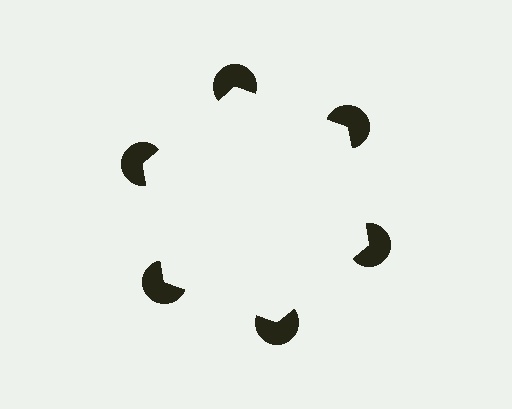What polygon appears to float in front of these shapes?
An illusory hexagon — its edges are inferred from the aligned wedge cuts in the pac-man discs, not physically drawn.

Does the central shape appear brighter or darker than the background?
It typically appears slightly brighter than the background, even though no actual brightness change is drawn.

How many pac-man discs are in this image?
There are 6 — one at each vertex of the illusory hexagon.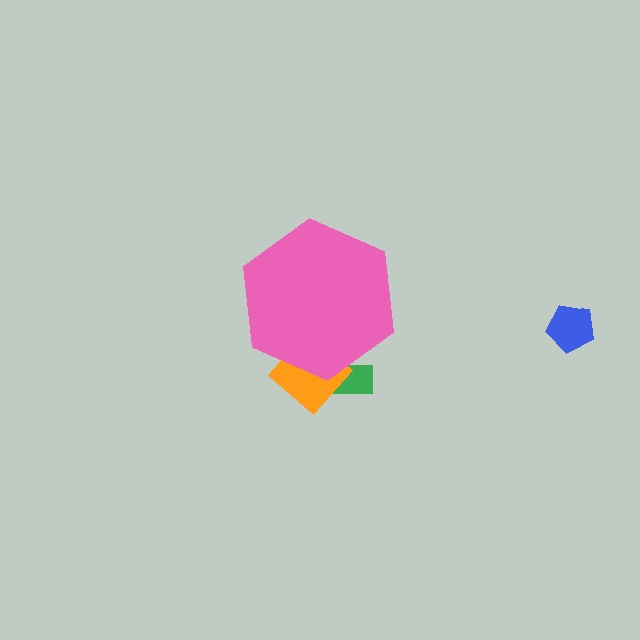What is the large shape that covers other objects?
A pink hexagon.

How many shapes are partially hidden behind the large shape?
2 shapes are partially hidden.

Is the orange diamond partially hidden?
Yes, the orange diamond is partially hidden behind the pink hexagon.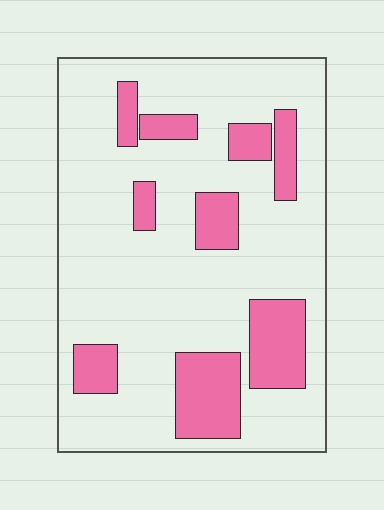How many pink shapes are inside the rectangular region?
9.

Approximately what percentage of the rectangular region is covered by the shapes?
Approximately 20%.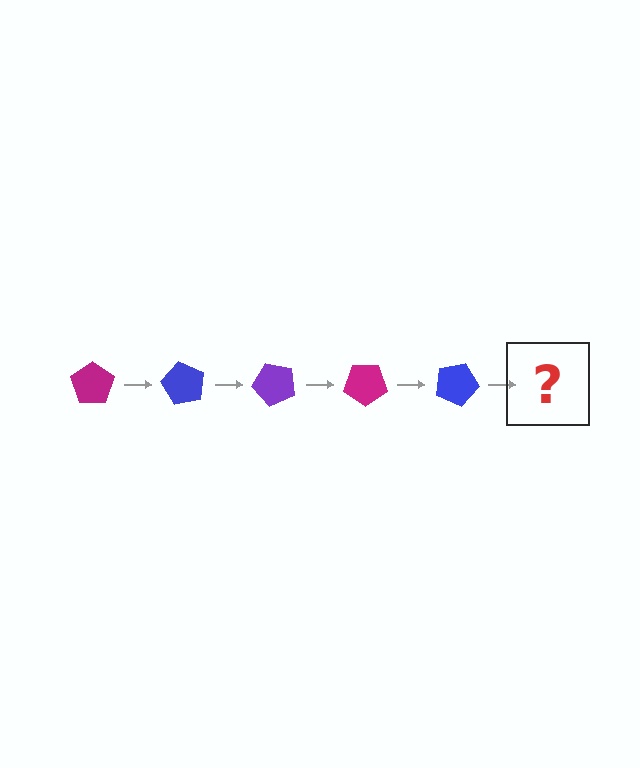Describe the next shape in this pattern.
It should be a purple pentagon, rotated 300 degrees from the start.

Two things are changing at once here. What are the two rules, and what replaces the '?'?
The two rules are that it rotates 60 degrees each step and the color cycles through magenta, blue, and purple. The '?' should be a purple pentagon, rotated 300 degrees from the start.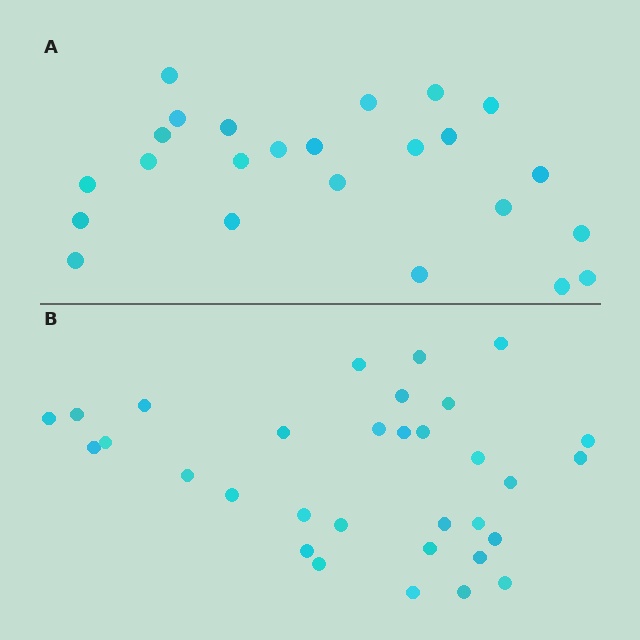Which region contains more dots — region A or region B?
Region B (the bottom region) has more dots.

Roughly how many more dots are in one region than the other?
Region B has roughly 8 or so more dots than region A.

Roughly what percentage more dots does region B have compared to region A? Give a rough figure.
About 35% more.